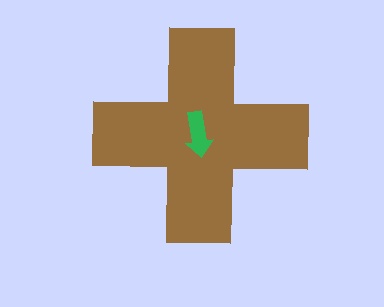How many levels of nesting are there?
2.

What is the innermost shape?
The green arrow.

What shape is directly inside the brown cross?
The green arrow.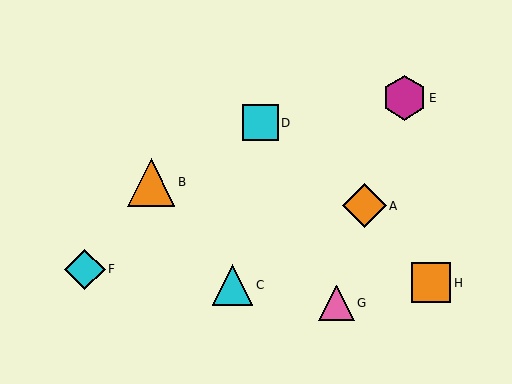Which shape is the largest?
The orange triangle (labeled B) is the largest.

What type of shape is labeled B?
Shape B is an orange triangle.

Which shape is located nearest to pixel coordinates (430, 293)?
The orange square (labeled H) at (431, 283) is nearest to that location.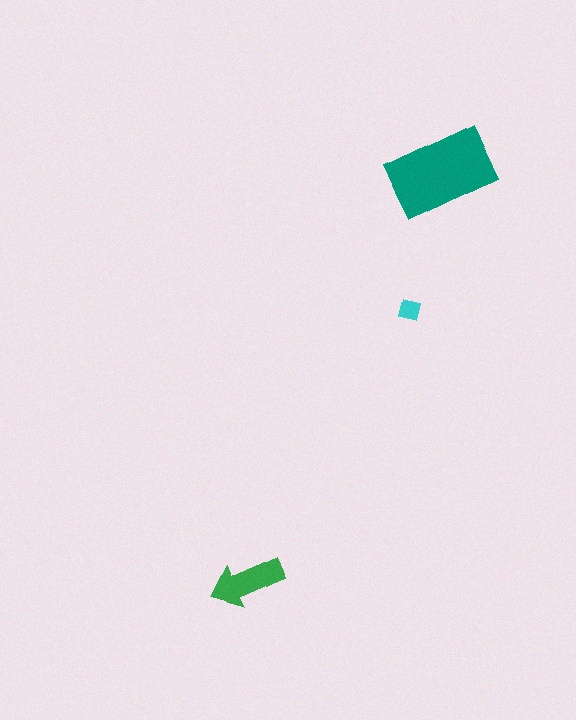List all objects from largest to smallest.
The teal rectangle, the green arrow, the cyan square.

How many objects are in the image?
There are 3 objects in the image.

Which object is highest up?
The teal rectangle is topmost.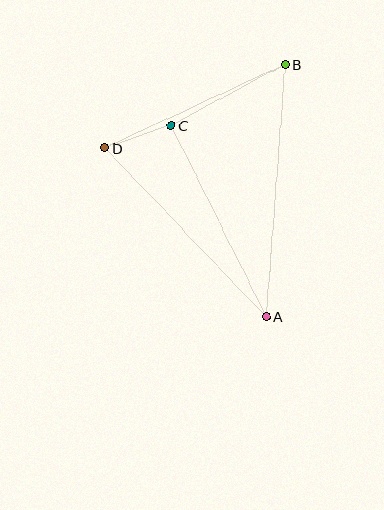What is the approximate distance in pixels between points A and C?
The distance between A and C is approximately 214 pixels.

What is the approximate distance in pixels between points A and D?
The distance between A and D is approximately 233 pixels.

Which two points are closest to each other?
Points C and D are closest to each other.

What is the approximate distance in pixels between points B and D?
The distance between B and D is approximately 199 pixels.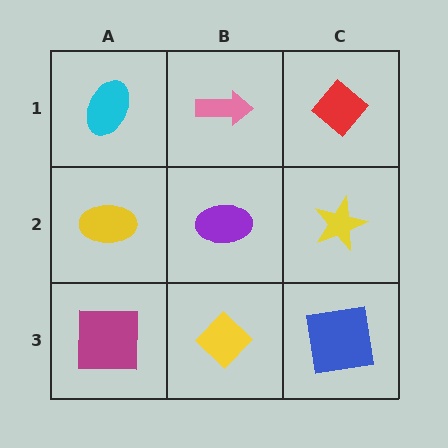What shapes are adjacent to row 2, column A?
A cyan ellipse (row 1, column A), a magenta square (row 3, column A), a purple ellipse (row 2, column B).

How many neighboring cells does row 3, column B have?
3.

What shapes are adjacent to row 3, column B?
A purple ellipse (row 2, column B), a magenta square (row 3, column A), a blue square (row 3, column C).